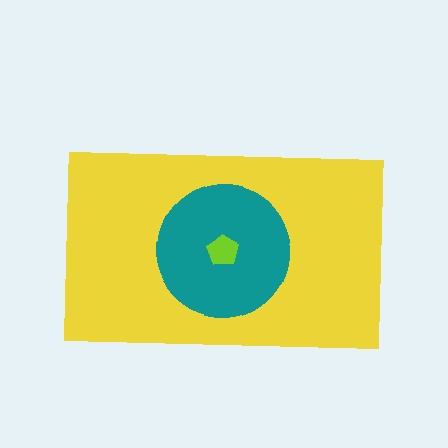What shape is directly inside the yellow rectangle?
The teal circle.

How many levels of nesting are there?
3.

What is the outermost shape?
The yellow rectangle.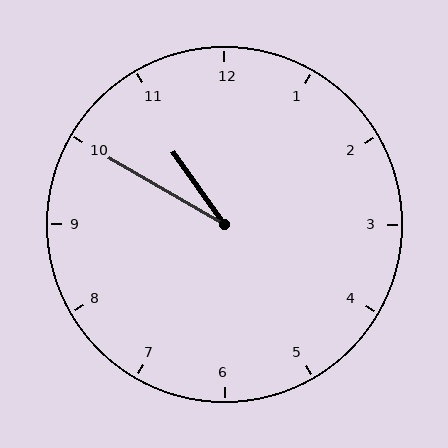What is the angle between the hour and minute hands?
Approximately 25 degrees.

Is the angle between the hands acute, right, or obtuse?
It is acute.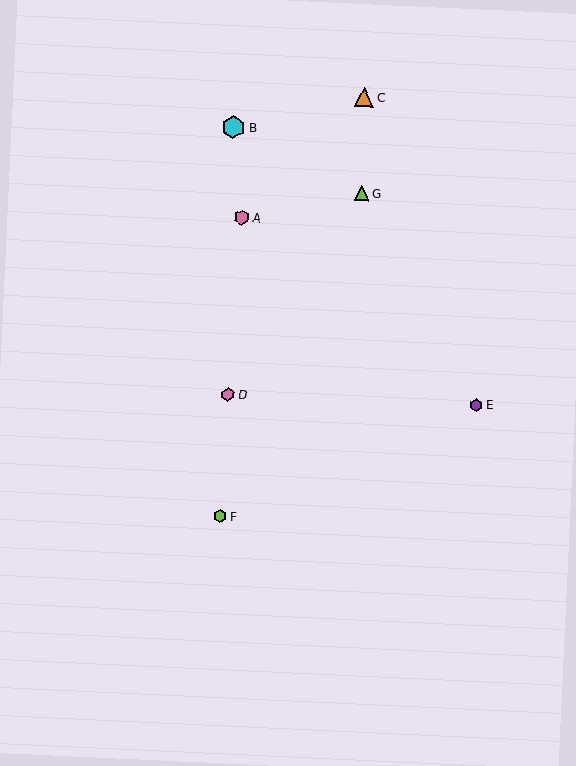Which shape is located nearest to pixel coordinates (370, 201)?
The lime triangle (labeled G) at (362, 193) is nearest to that location.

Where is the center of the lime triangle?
The center of the lime triangle is at (362, 193).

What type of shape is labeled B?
Shape B is a cyan hexagon.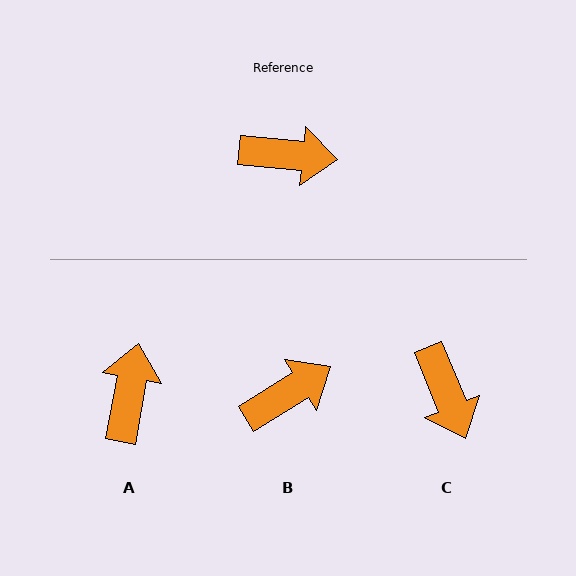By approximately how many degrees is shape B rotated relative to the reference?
Approximately 37 degrees counter-clockwise.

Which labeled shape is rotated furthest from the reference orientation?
A, about 85 degrees away.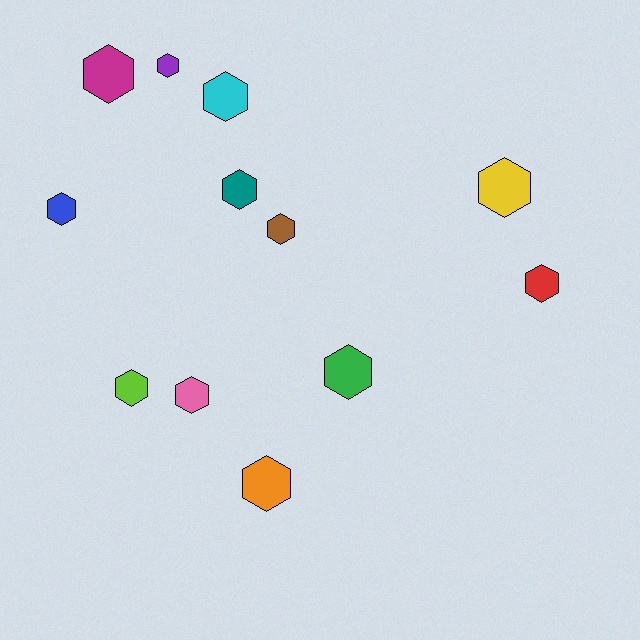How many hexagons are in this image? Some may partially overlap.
There are 12 hexagons.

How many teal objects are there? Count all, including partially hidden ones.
There is 1 teal object.